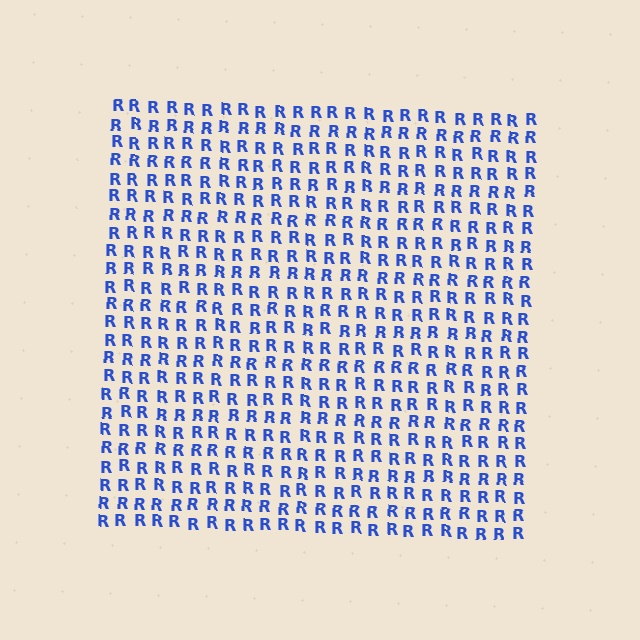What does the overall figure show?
The overall figure shows a square.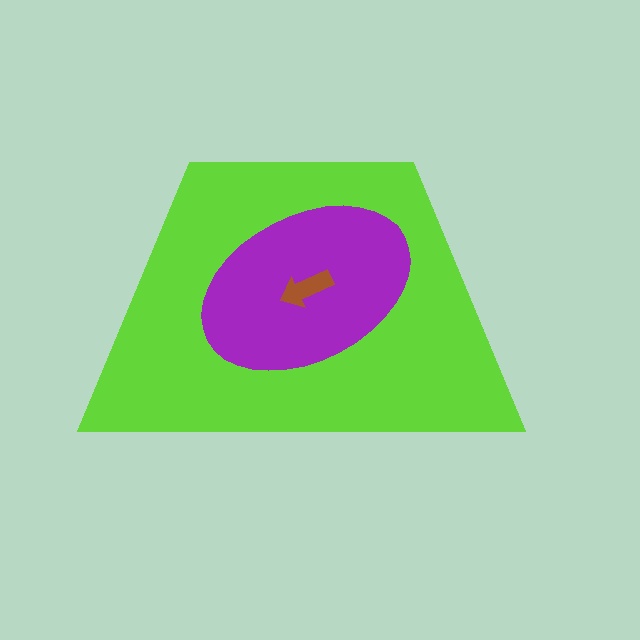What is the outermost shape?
The lime trapezoid.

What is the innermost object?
The brown arrow.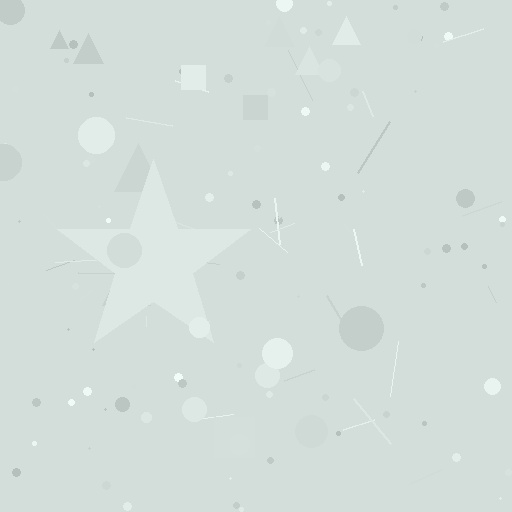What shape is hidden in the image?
A star is hidden in the image.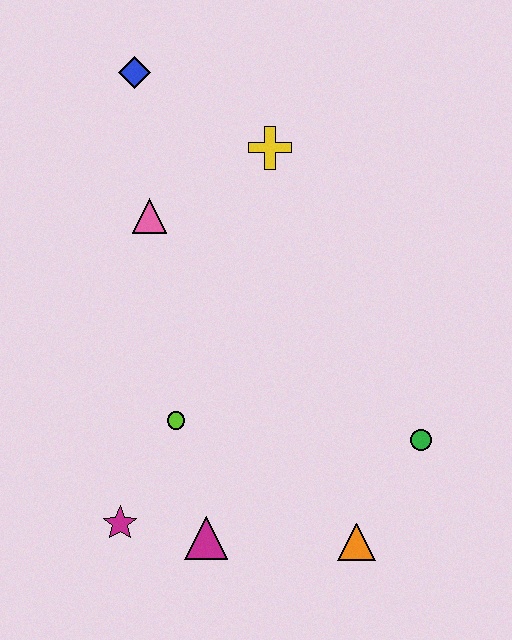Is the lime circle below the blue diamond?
Yes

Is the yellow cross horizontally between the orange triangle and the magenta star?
Yes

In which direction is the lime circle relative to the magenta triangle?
The lime circle is above the magenta triangle.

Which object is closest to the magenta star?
The magenta triangle is closest to the magenta star.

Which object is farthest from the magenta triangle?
The blue diamond is farthest from the magenta triangle.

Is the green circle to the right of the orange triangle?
Yes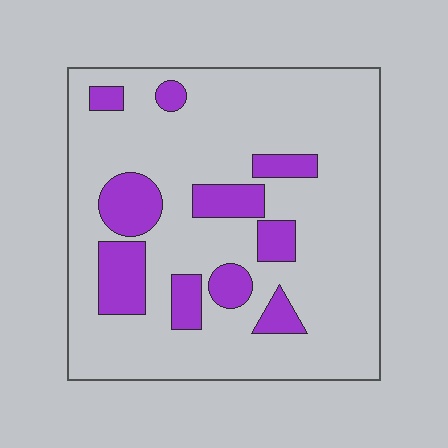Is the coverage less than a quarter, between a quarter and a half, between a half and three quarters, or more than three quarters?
Less than a quarter.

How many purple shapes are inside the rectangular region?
10.